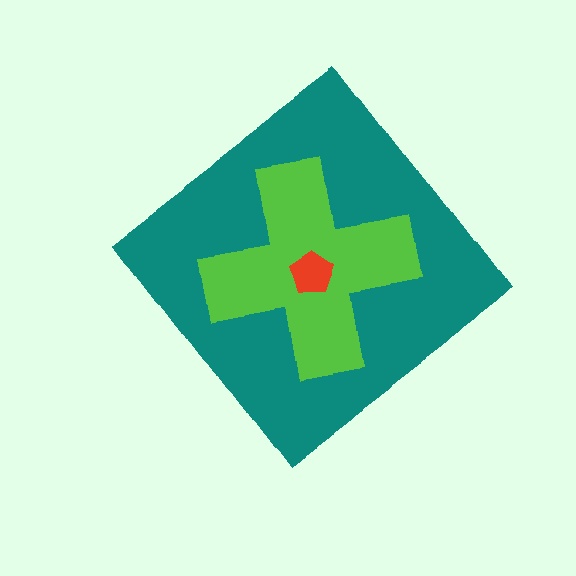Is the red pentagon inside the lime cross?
Yes.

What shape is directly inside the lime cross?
The red pentagon.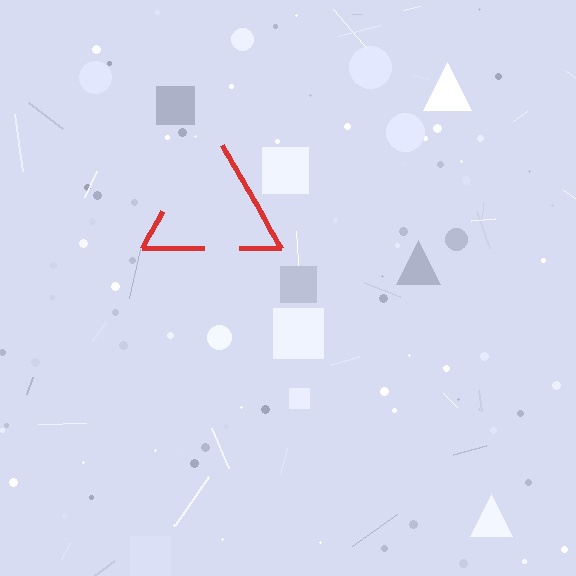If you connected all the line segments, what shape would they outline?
They would outline a triangle.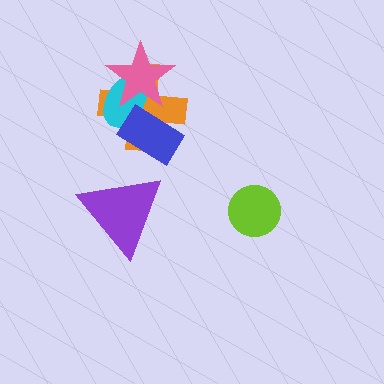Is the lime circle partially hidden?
No, no other shape covers it.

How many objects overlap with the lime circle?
0 objects overlap with the lime circle.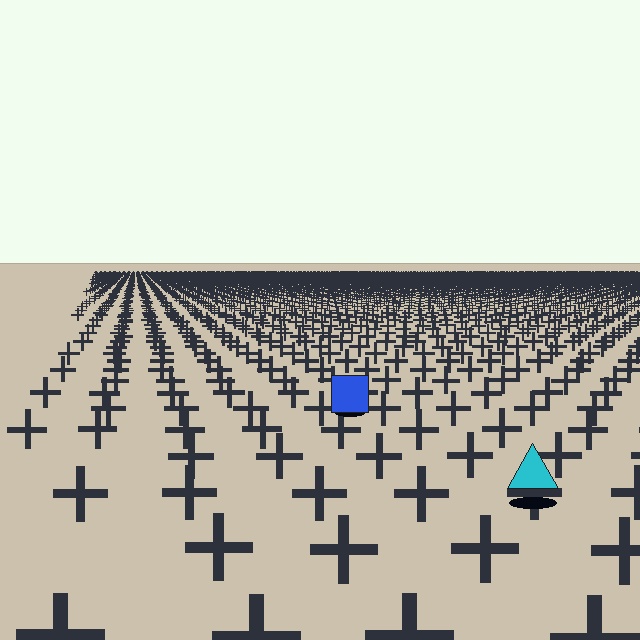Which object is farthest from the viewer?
The blue square is farthest from the viewer. It appears smaller and the ground texture around it is denser.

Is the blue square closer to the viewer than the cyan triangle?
No. The cyan triangle is closer — you can tell from the texture gradient: the ground texture is coarser near it.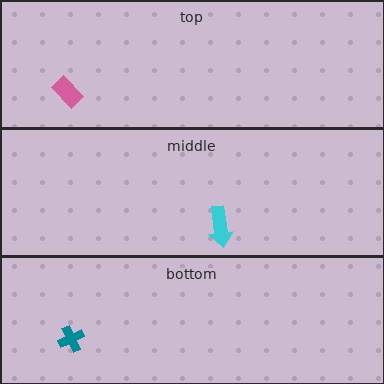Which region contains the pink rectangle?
The top region.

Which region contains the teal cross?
The bottom region.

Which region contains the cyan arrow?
The middle region.